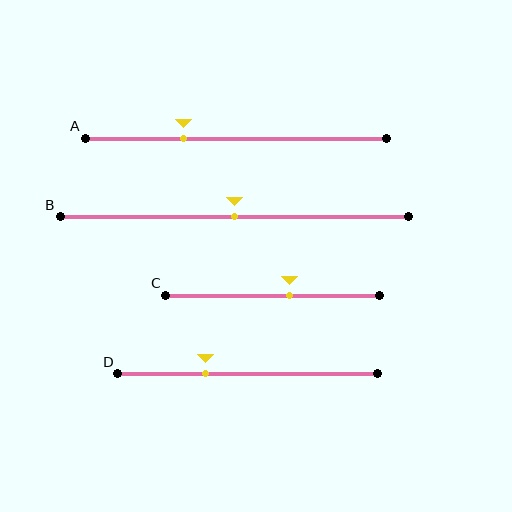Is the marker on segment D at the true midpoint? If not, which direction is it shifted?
No, the marker on segment D is shifted to the left by about 16% of the segment length.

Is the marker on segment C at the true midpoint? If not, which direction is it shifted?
No, the marker on segment C is shifted to the right by about 8% of the segment length.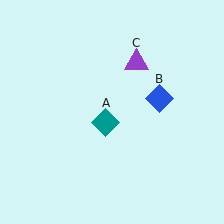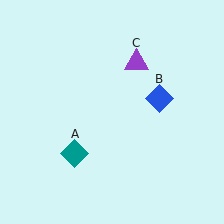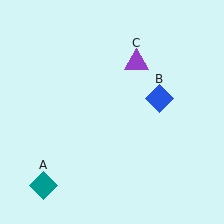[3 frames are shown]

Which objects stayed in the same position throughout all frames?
Blue diamond (object B) and purple triangle (object C) remained stationary.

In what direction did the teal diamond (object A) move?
The teal diamond (object A) moved down and to the left.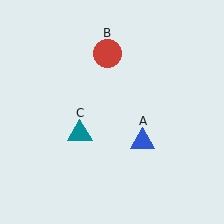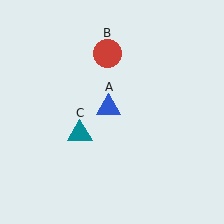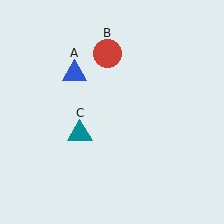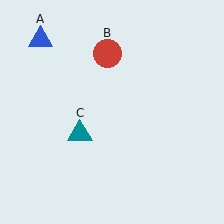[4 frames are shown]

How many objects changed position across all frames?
1 object changed position: blue triangle (object A).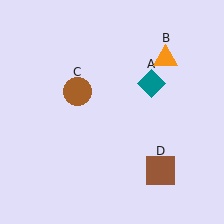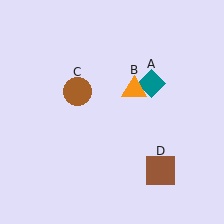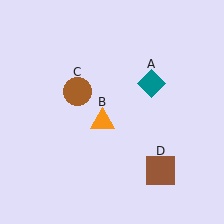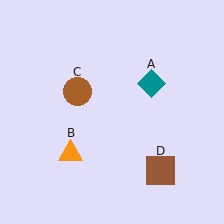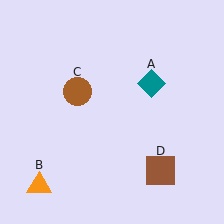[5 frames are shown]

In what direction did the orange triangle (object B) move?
The orange triangle (object B) moved down and to the left.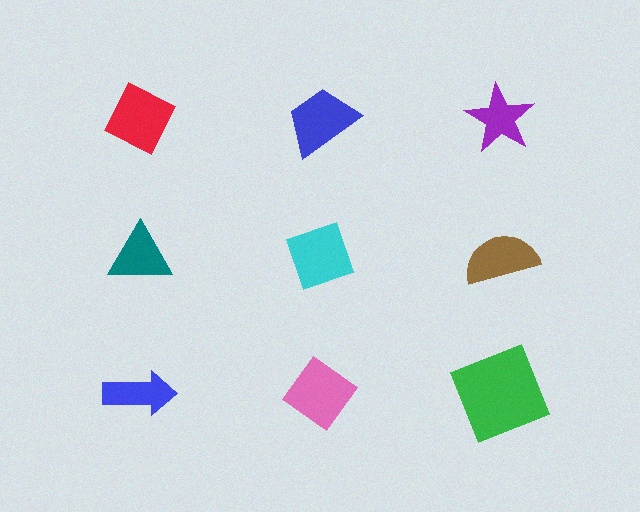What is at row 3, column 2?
A pink diamond.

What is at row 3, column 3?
A green square.